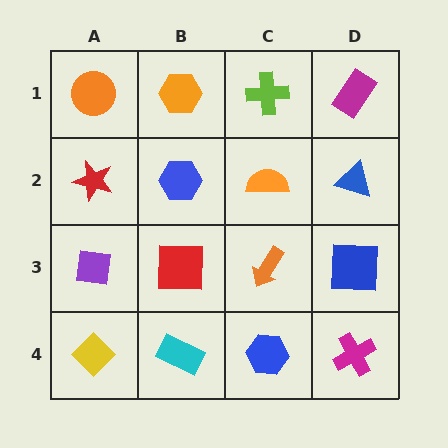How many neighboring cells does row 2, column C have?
4.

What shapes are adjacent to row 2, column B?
An orange hexagon (row 1, column B), a red square (row 3, column B), a red star (row 2, column A), an orange semicircle (row 2, column C).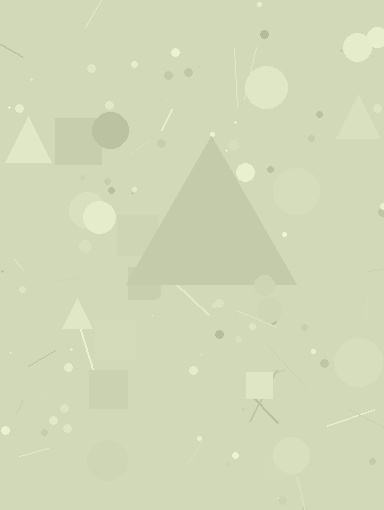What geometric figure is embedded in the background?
A triangle is embedded in the background.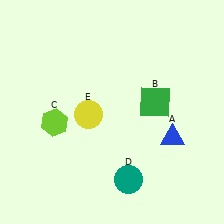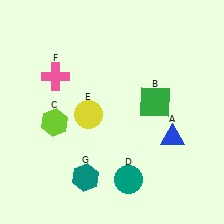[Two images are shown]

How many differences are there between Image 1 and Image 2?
There are 2 differences between the two images.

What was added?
A pink cross (F), a teal hexagon (G) were added in Image 2.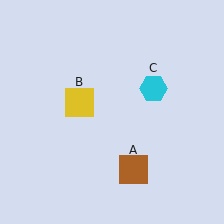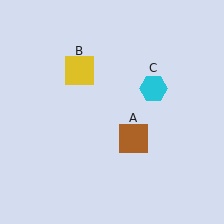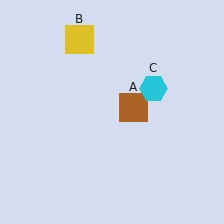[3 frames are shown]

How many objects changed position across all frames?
2 objects changed position: brown square (object A), yellow square (object B).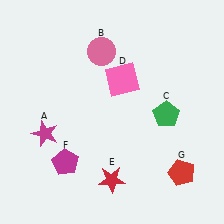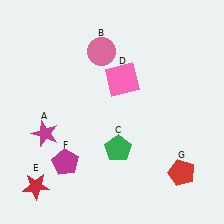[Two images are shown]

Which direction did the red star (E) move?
The red star (E) moved left.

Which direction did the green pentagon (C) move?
The green pentagon (C) moved left.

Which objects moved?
The objects that moved are: the green pentagon (C), the red star (E).